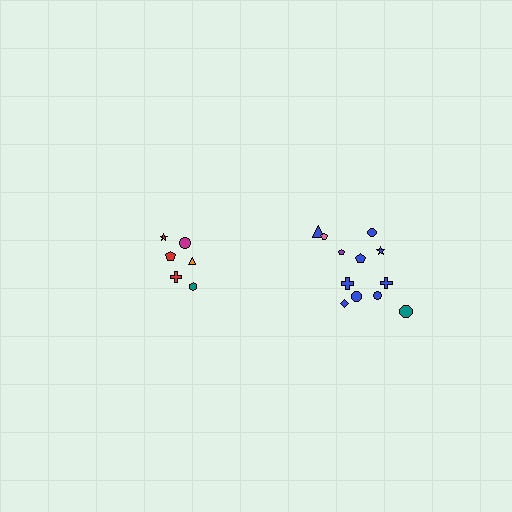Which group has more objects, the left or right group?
The right group.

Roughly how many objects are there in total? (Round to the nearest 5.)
Roughly 20 objects in total.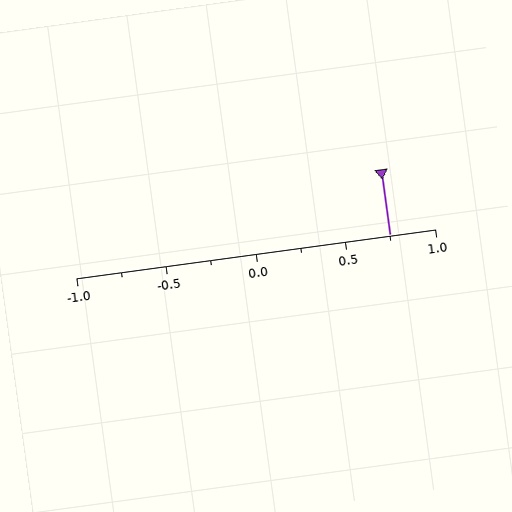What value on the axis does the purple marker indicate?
The marker indicates approximately 0.75.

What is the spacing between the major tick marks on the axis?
The major ticks are spaced 0.5 apart.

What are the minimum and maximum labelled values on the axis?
The axis runs from -1.0 to 1.0.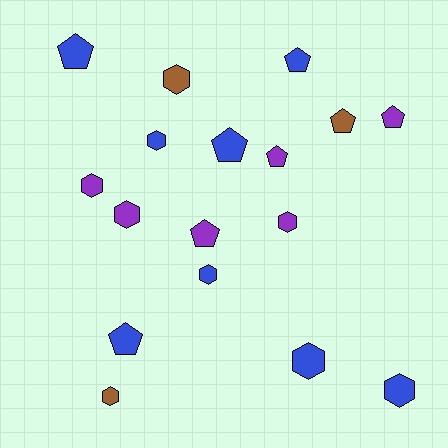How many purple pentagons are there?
There are 3 purple pentagons.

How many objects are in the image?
There are 17 objects.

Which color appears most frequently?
Blue, with 8 objects.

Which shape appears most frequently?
Hexagon, with 9 objects.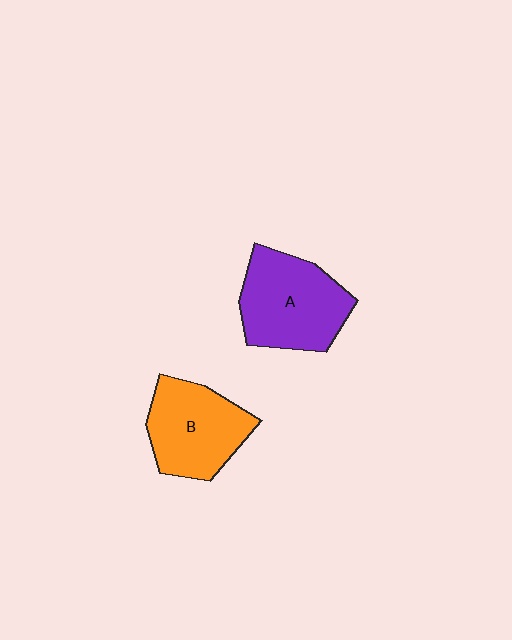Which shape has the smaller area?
Shape B (orange).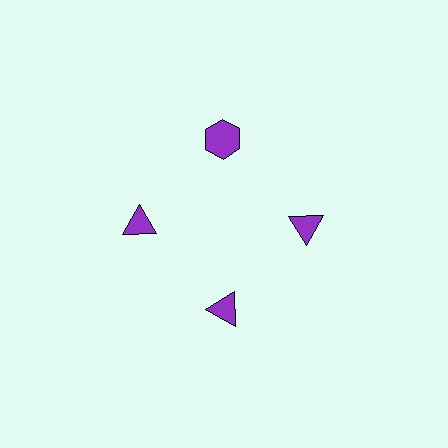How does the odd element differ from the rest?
It has a different shape: hexagon instead of triangle.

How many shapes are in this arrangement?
There are 4 shapes arranged in a ring pattern.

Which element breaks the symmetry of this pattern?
The purple hexagon at roughly the 12 o'clock position breaks the symmetry. All other shapes are purple triangles.